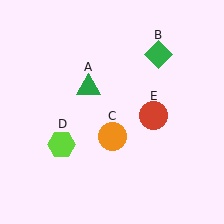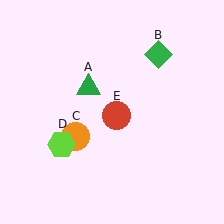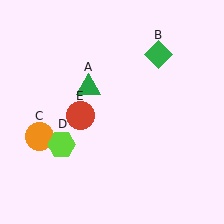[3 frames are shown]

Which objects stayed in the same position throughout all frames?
Green triangle (object A) and green diamond (object B) and lime hexagon (object D) remained stationary.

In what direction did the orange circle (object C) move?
The orange circle (object C) moved left.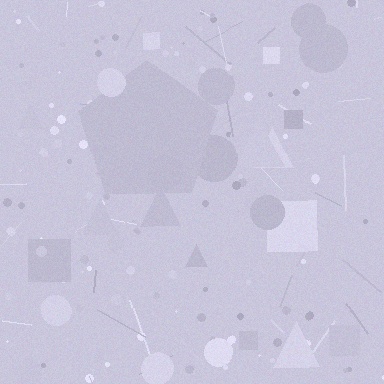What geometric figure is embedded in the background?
A pentagon is embedded in the background.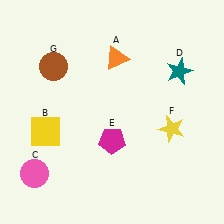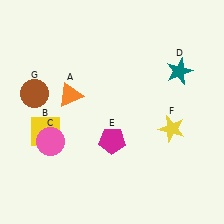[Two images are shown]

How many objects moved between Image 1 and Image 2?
3 objects moved between the two images.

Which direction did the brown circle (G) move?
The brown circle (G) moved down.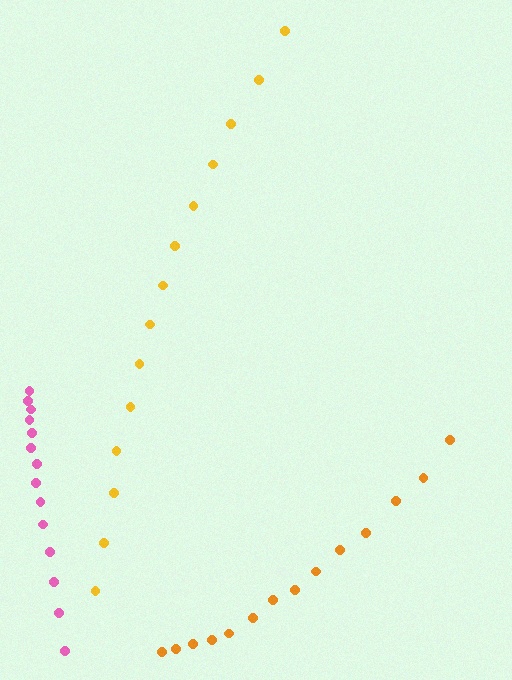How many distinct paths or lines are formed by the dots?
There are 3 distinct paths.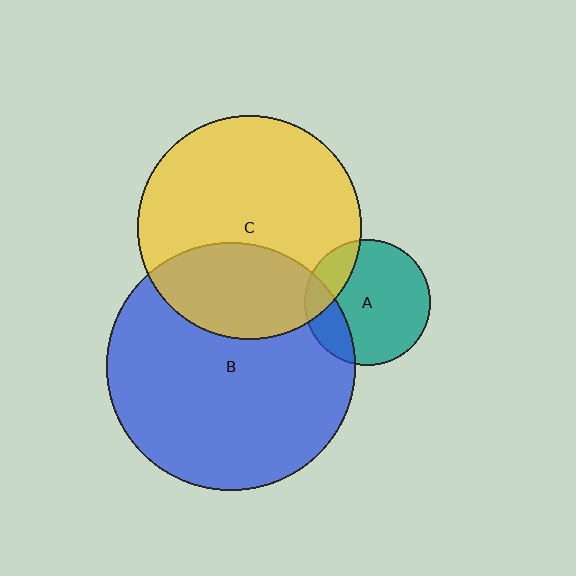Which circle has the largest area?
Circle B (blue).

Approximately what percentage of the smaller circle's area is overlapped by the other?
Approximately 20%.